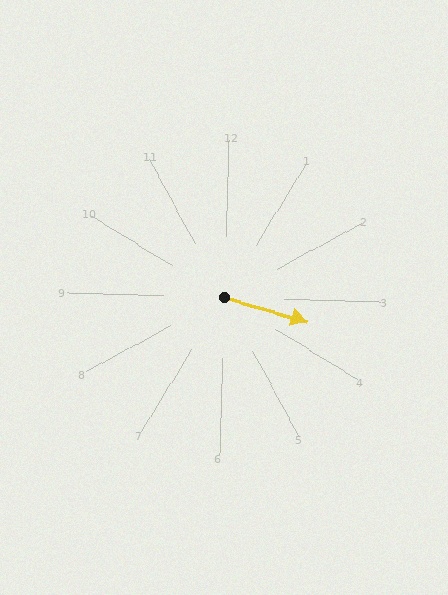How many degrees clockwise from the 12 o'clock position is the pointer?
Approximately 104 degrees.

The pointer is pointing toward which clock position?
Roughly 3 o'clock.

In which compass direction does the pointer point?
East.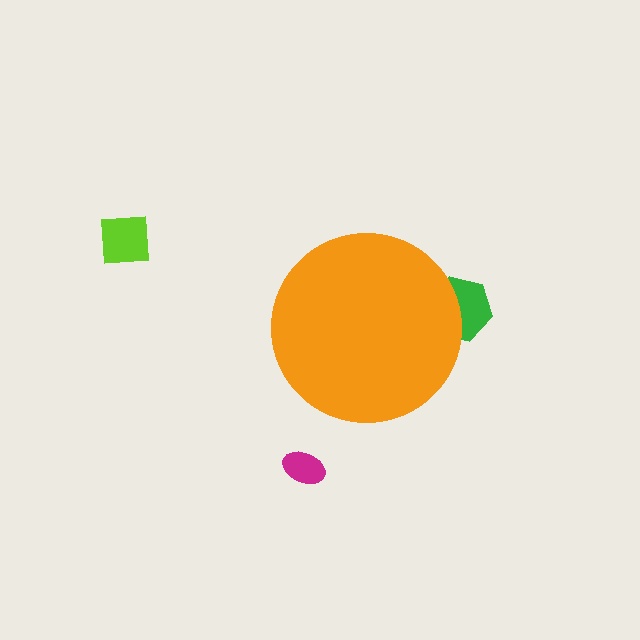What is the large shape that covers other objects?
An orange circle.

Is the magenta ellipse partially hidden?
No, the magenta ellipse is fully visible.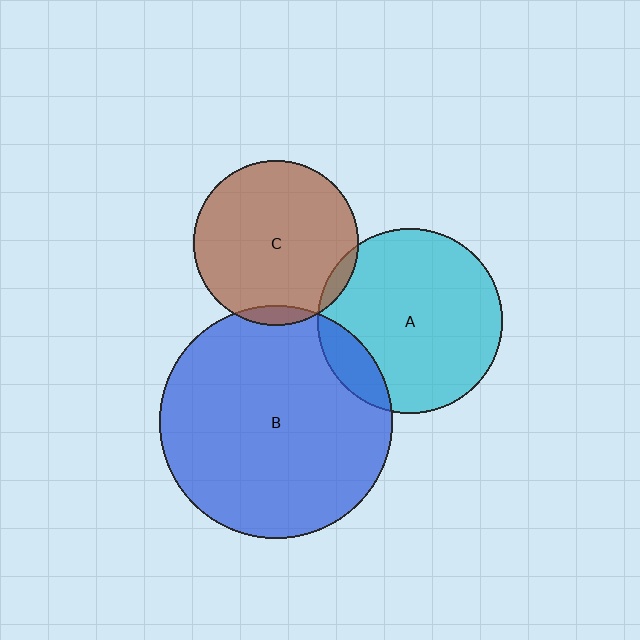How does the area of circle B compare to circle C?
Approximately 2.0 times.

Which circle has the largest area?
Circle B (blue).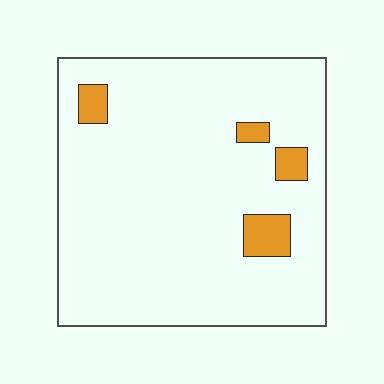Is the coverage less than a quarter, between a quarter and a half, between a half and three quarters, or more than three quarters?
Less than a quarter.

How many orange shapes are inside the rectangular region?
4.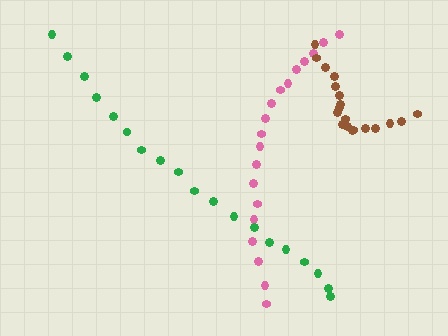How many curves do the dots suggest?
There are 3 distinct paths.